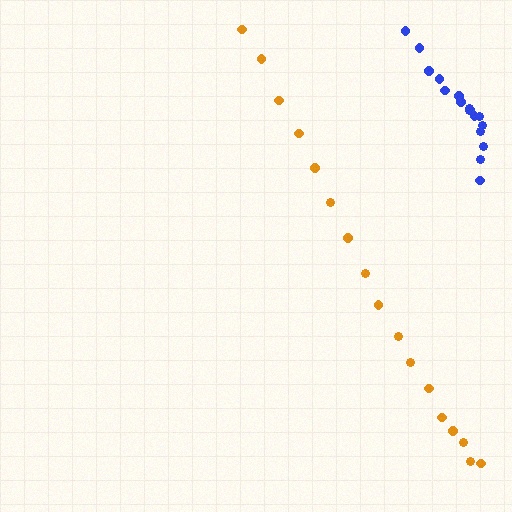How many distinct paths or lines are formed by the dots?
There are 2 distinct paths.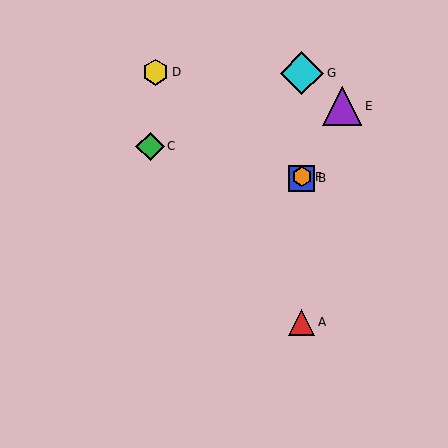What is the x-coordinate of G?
Object G is at x≈302.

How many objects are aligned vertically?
4 objects (A, B, F, G) are aligned vertically.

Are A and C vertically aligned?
No, A is at x≈302 and C is at x≈150.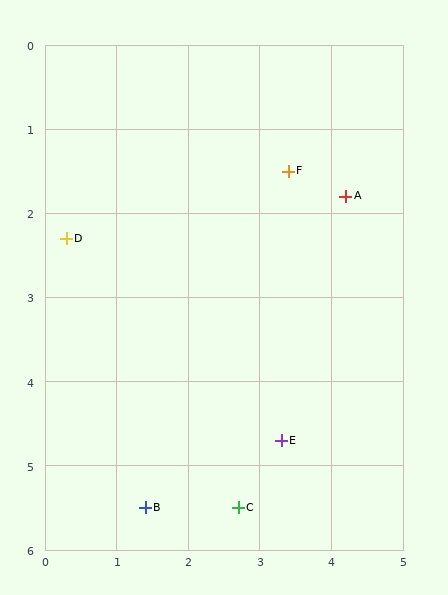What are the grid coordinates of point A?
Point A is at approximately (4.2, 1.8).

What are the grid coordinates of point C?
Point C is at approximately (2.7, 5.5).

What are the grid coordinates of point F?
Point F is at approximately (3.4, 1.5).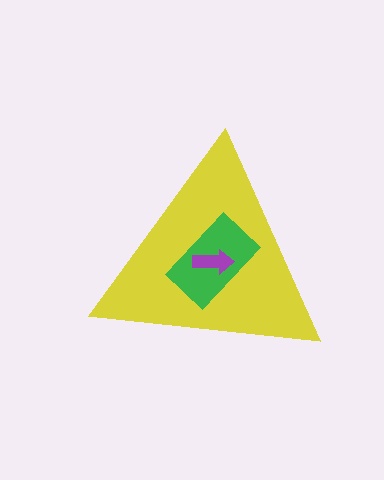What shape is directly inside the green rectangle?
The purple arrow.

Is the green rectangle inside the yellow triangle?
Yes.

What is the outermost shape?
The yellow triangle.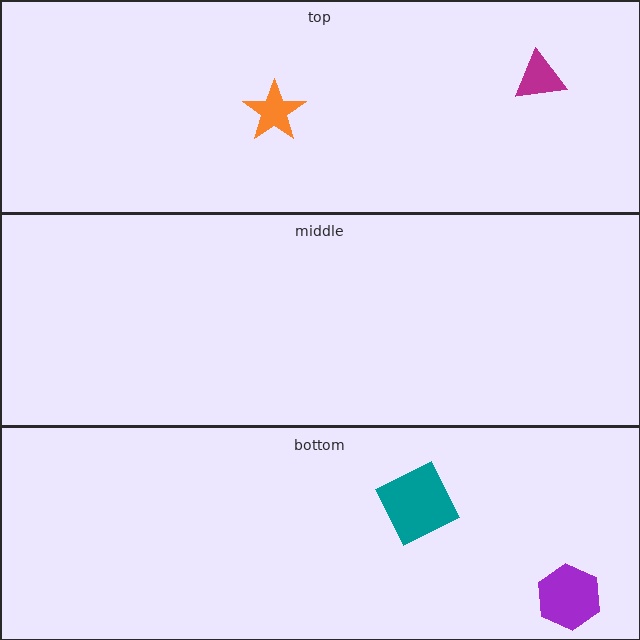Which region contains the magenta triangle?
The top region.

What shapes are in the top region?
The magenta triangle, the orange star.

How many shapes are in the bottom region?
2.